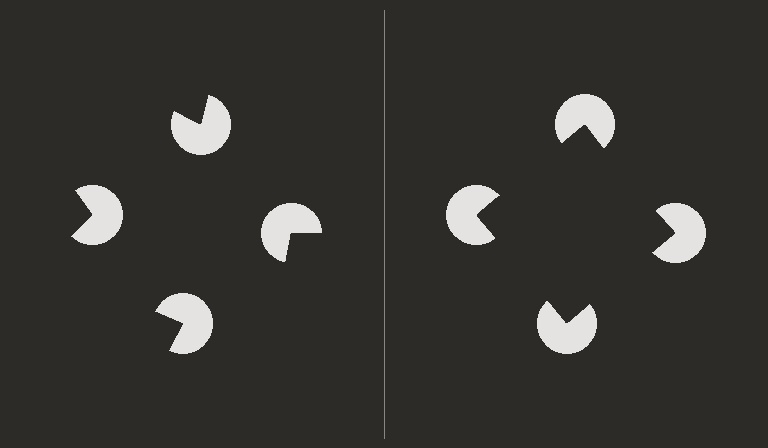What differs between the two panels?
The pac-man discs are positioned identically on both sides; only the wedge orientations differ. On the right they align to a square; on the left they are misaligned.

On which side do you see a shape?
An illusory square appears on the right side. On the left side the wedge cuts are rotated, so no coherent shape forms.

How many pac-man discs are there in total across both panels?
8 — 4 on each side.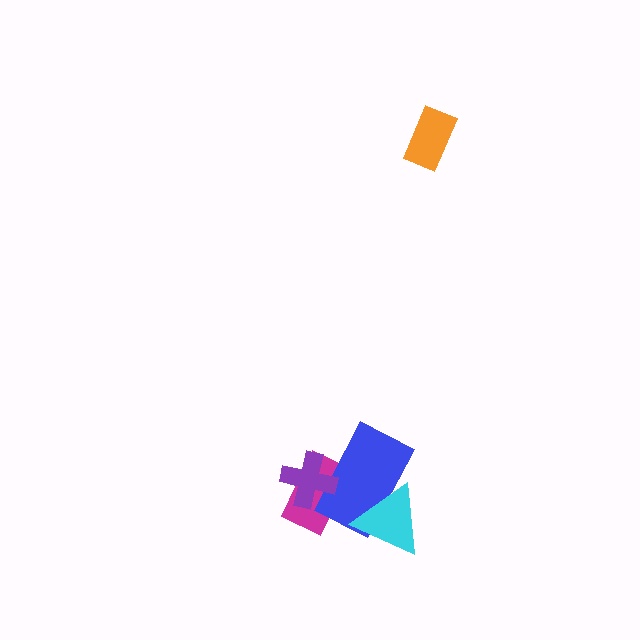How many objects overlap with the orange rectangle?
0 objects overlap with the orange rectangle.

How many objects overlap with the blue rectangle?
3 objects overlap with the blue rectangle.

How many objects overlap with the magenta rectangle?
2 objects overlap with the magenta rectangle.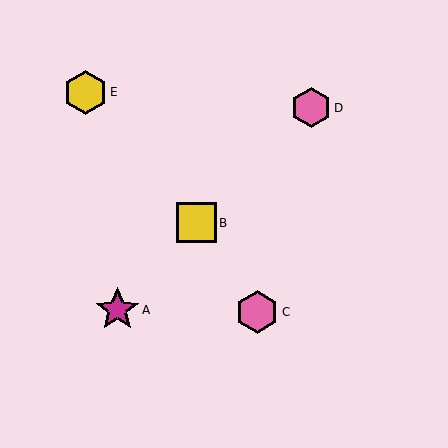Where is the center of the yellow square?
The center of the yellow square is at (196, 223).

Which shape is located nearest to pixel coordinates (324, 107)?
The pink hexagon (labeled D) at (311, 108) is nearest to that location.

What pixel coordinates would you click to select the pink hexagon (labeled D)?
Click at (311, 108) to select the pink hexagon D.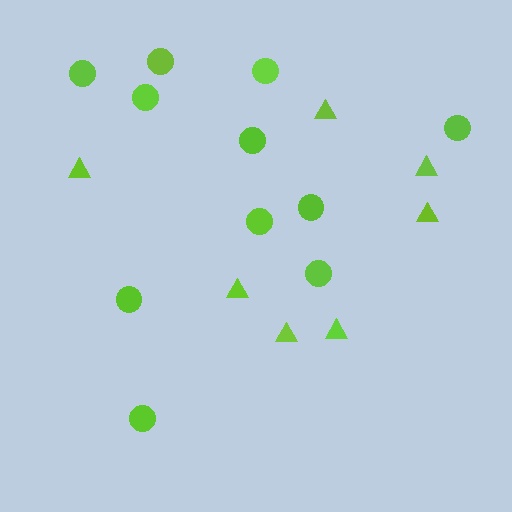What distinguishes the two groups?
There are 2 groups: one group of circles (11) and one group of triangles (7).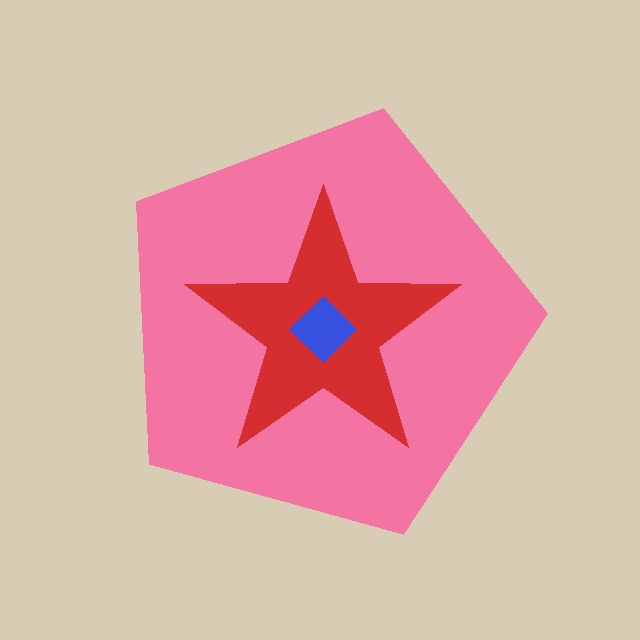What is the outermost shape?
The pink pentagon.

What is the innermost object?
The blue diamond.